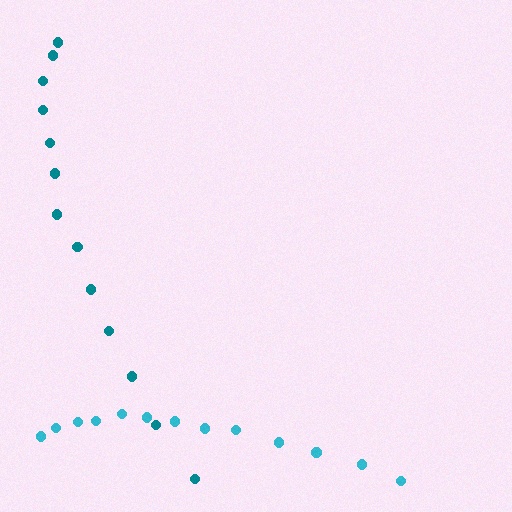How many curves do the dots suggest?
There are 2 distinct paths.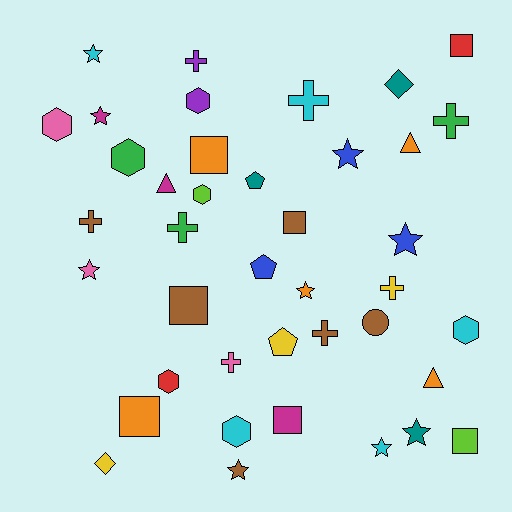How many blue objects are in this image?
There are 3 blue objects.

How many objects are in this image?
There are 40 objects.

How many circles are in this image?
There is 1 circle.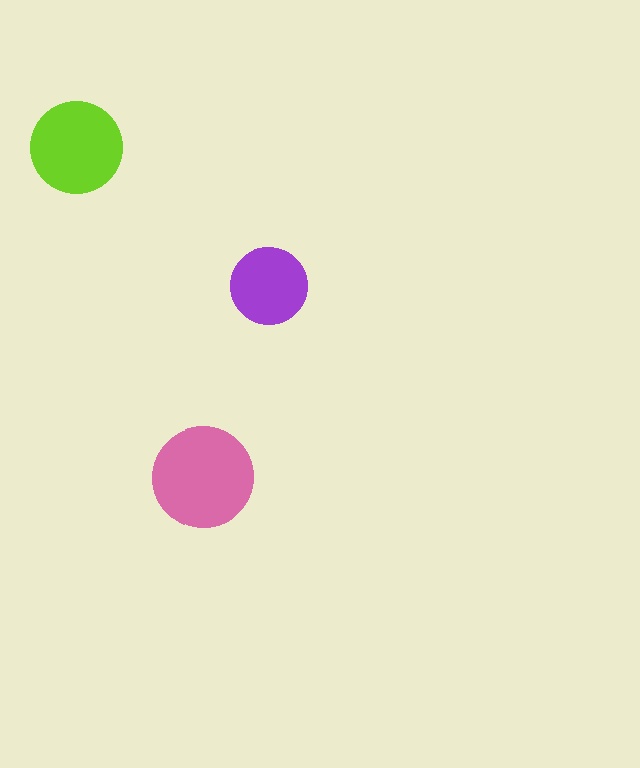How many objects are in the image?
There are 3 objects in the image.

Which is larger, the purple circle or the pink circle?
The pink one.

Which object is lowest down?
The pink circle is bottommost.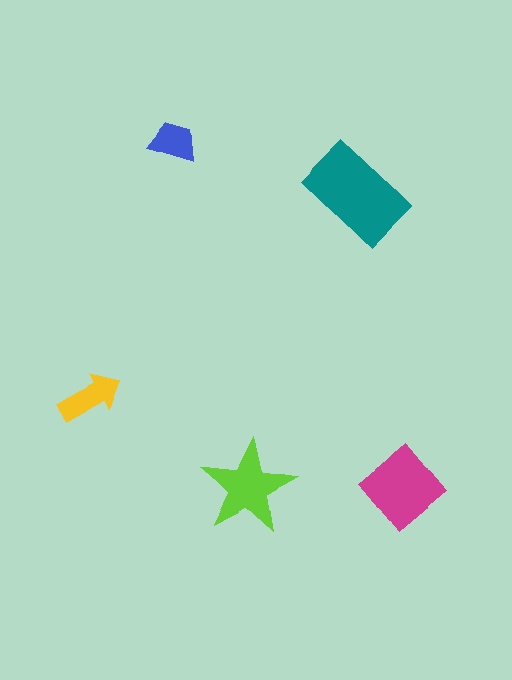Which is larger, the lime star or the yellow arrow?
The lime star.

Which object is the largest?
The teal rectangle.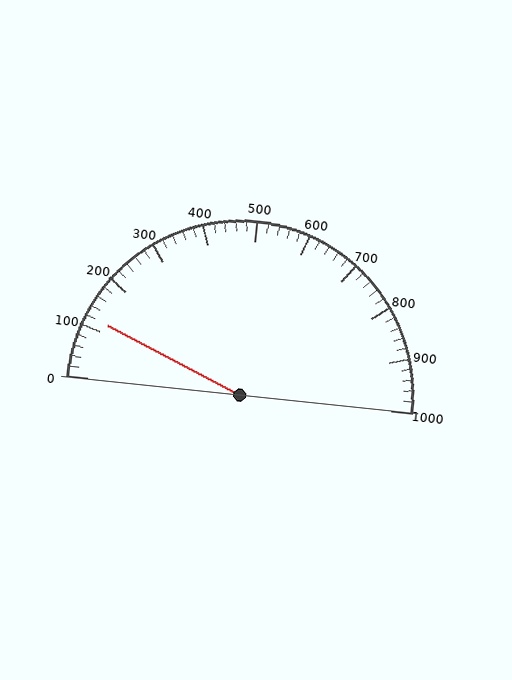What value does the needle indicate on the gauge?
The needle indicates approximately 120.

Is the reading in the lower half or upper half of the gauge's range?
The reading is in the lower half of the range (0 to 1000).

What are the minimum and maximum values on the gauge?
The gauge ranges from 0 to 1000.